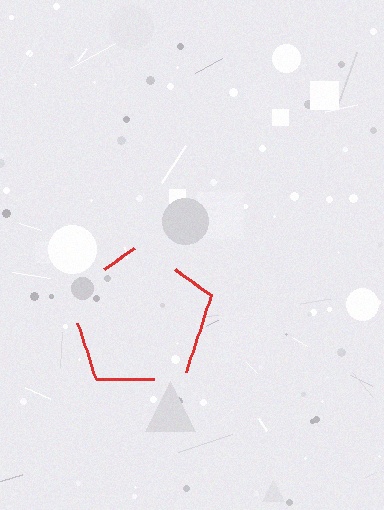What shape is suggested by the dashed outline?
The dashed outline suggests a pentagon.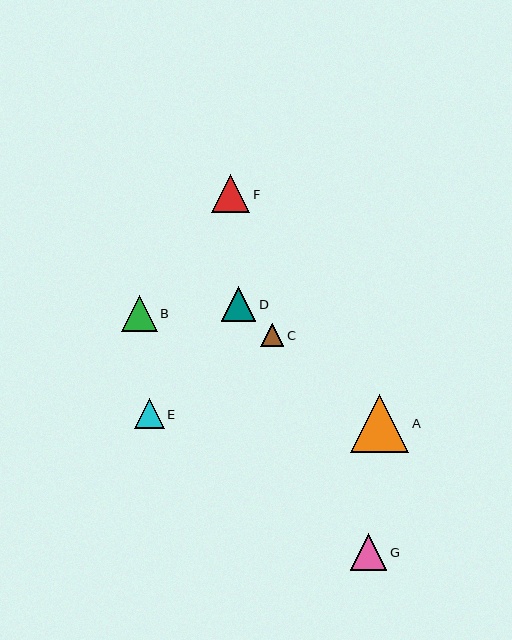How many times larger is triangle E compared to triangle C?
Triangle E is approximately 1.3 times the size of triangle C.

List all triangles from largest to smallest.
From largest to smallest: A, F, G, B, D, E, C.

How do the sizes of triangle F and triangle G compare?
Triangle F and triangle G are approximately the same size.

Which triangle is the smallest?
Triangle C is the smallest with a size of approximately 23 pixels.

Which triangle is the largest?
Triangle A is the largest with a size of approximately 58 pixels.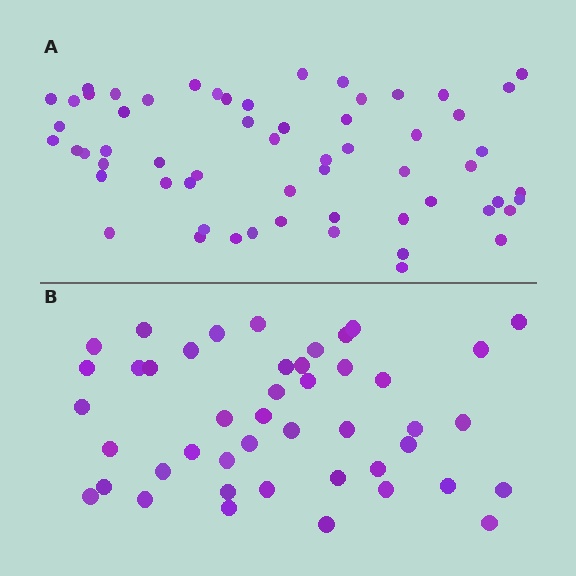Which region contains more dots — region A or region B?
Region A (the top region) has more dots.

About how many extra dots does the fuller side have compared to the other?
Region A has approximately 15 more dots than region B.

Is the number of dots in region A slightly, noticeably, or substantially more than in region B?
Region A has noticeably more, but not dramatically so. The ratio is roughly 1.3 to 1.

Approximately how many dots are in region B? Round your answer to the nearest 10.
About 40 dots. (The exact count is 45, which rounds to 40.)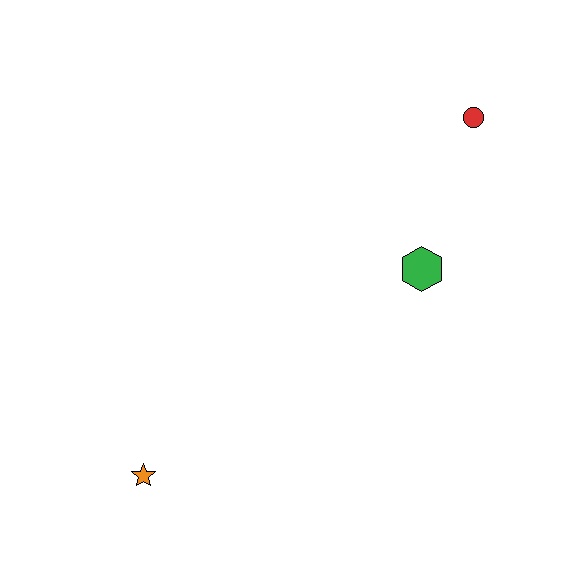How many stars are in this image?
There is 1 star.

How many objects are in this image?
There are 3 objects.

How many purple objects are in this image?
There are no purple objects.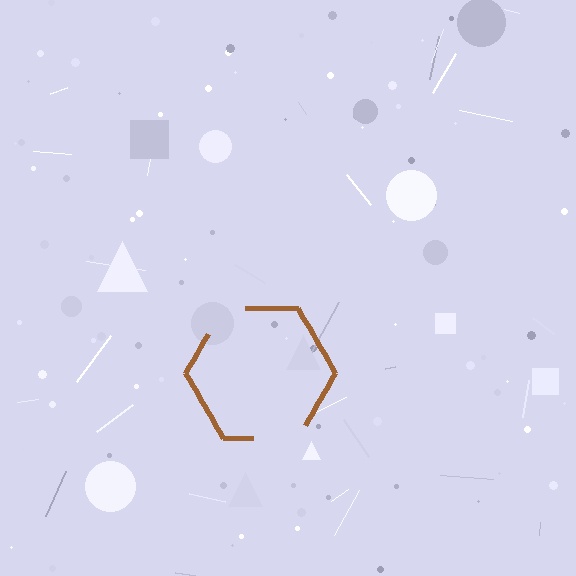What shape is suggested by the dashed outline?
The dashed outline suggests a hexagon.